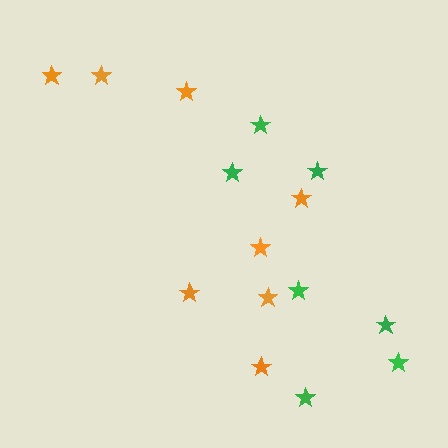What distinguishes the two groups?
There are 2 groups: one group of orange stars (8) and one group of green stars (7).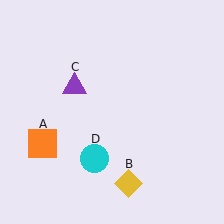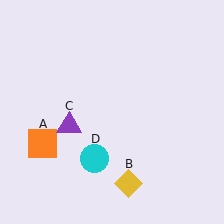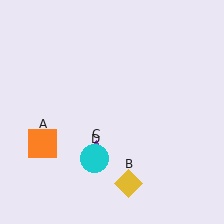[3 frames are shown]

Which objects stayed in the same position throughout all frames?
Orange square (object A) and yellow diamond (object B) and cyan circle (object D) remained stationary.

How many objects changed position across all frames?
1 object changed position: purple triangle (object C).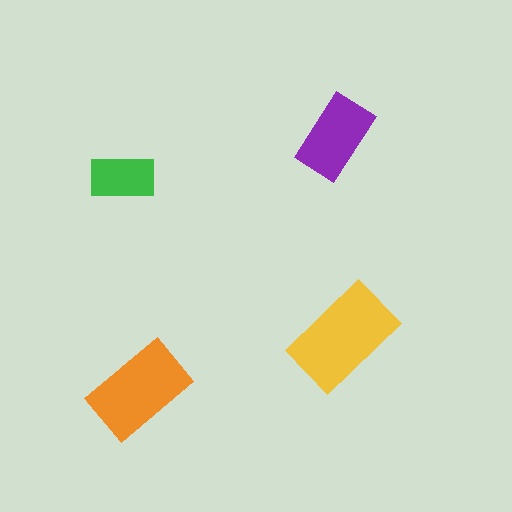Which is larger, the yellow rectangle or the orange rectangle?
The yellow one.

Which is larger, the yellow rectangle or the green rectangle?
The yellow one.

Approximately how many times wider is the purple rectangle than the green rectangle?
About 1.5 times wider.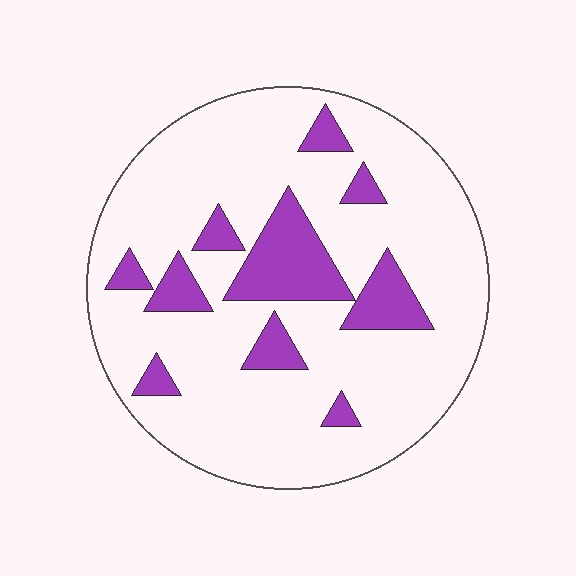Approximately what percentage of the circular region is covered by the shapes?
Approximately 20%.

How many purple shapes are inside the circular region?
10.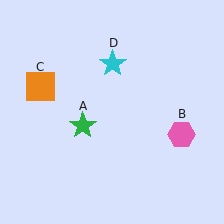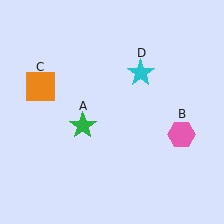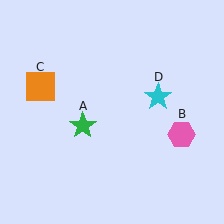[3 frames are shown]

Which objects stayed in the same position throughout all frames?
Green star (object A) and pink hexagon (object B) and orange square (object C) remained stationary.